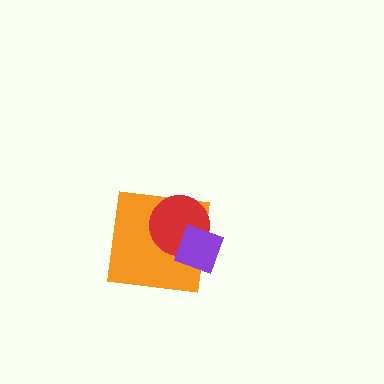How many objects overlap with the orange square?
2 objects overlap with the orange square.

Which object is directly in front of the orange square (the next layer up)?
The red circle is directly in front of the orange square.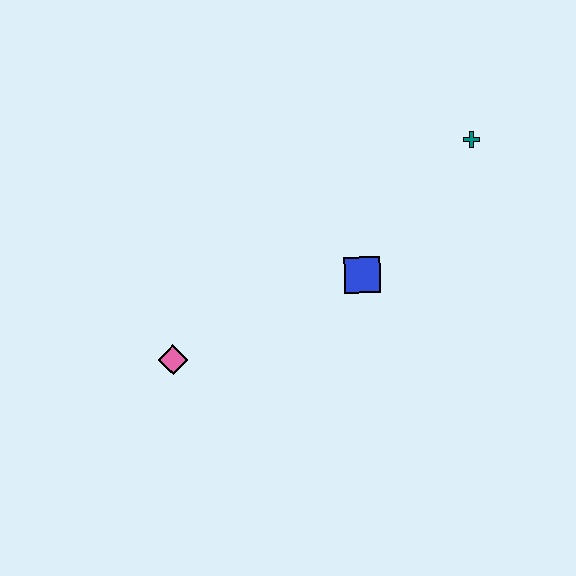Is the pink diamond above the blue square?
No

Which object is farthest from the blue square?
The pink diamond is farthest from the blue square.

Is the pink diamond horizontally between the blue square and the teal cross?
No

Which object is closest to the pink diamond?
The blue square is closest to the pink diamond.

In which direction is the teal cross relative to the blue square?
The teal cross is above the blue square.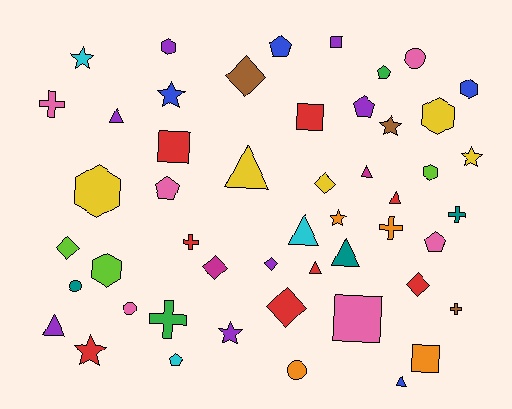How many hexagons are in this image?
There are 6 hexagons.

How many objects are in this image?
There are 50 objects.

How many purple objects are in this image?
There are 7 purple objects.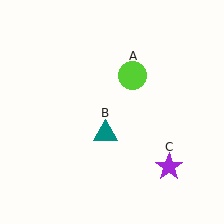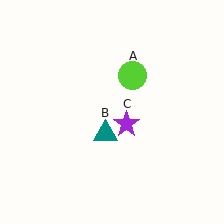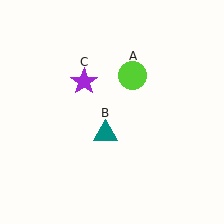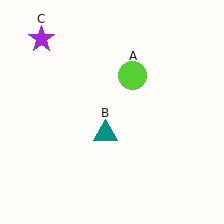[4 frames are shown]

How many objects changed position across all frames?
1 object changed position: purple star (object C).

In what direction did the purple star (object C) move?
The purple star (object C) moved up and to the left.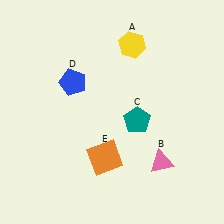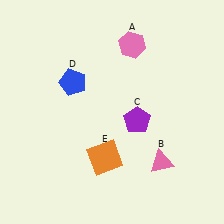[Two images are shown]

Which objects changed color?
A changed from yellow to pink. C changed from teal to purple.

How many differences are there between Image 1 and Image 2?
There are 2 differences between the two images.